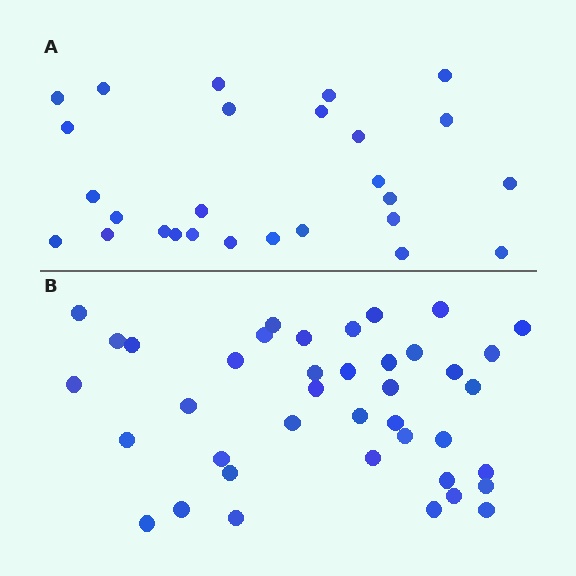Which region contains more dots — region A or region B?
Region B (the bottom region) has more dots.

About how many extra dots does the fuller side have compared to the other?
Region B has approximately 15 more dots than region A.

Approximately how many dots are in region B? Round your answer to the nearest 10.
About 40 dots.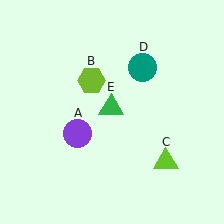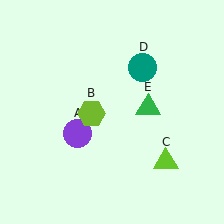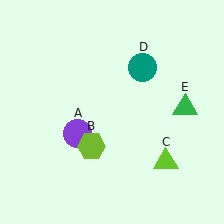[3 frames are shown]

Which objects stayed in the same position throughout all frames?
Purple circle (object A) and lime triangle (object C) and teal circle (object D) remained stationary.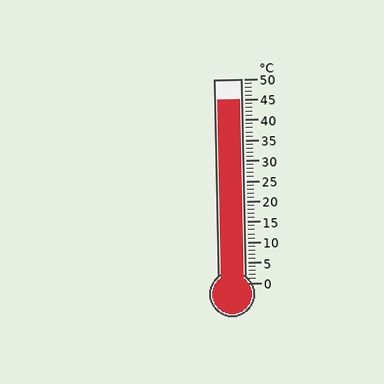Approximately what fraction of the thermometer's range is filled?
The thermometer is filled to approximately 90% of its range.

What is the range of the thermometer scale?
The thermometer scale ranges from 0°C to 50°C.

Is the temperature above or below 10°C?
The temperature is above 10°C.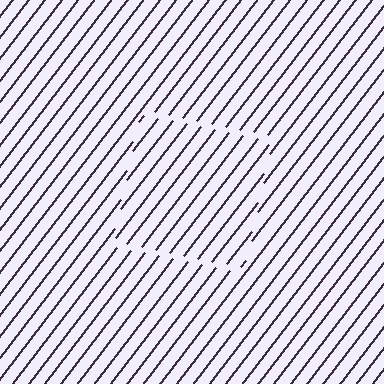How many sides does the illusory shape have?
4 sides — the line-ends trace a square.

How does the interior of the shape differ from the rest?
The interior of the shape contains the same grating, shifted by half a period — the contour is defined by the phase discontinuity where line-ends from the inner and outer gratings abut.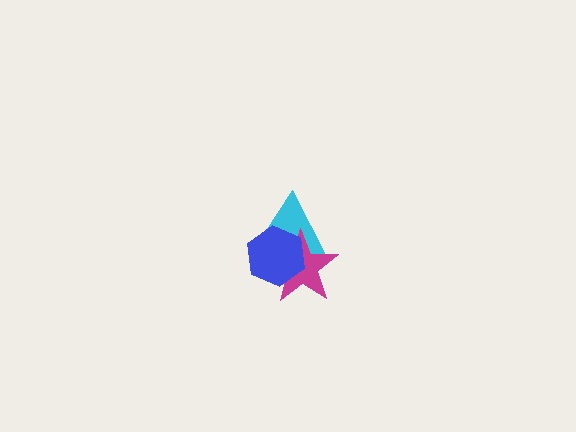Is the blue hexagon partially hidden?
No, no other shape covers it.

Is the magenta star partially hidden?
Yes, it is partially covered by another shape.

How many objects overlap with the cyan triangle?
2 objects overlap with the cyan triangle.